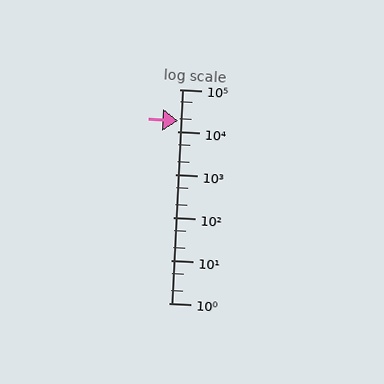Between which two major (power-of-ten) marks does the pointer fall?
The pointer is between 10000 and 100000.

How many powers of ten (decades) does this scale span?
The scale spans 5 decades, from 1 to 100000.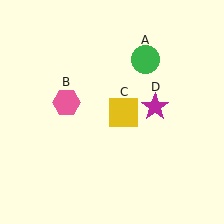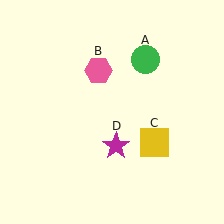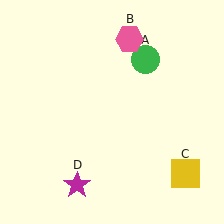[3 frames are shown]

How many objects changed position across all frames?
3 objects changed position: pink hexagon (object B), yellow square (object C), magenta star (object D).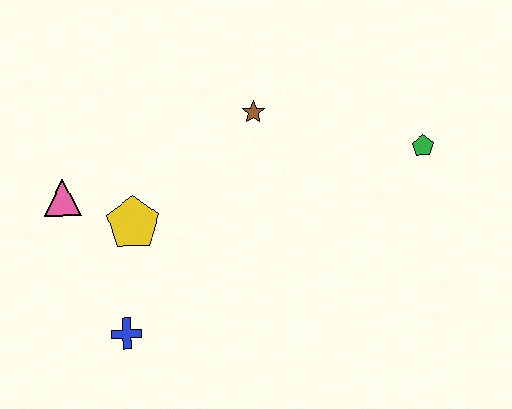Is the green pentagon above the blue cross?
Yes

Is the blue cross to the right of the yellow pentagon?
No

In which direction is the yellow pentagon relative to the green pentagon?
The yellow pentagon is to the left of the green pentagon.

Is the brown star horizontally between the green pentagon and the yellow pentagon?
Yes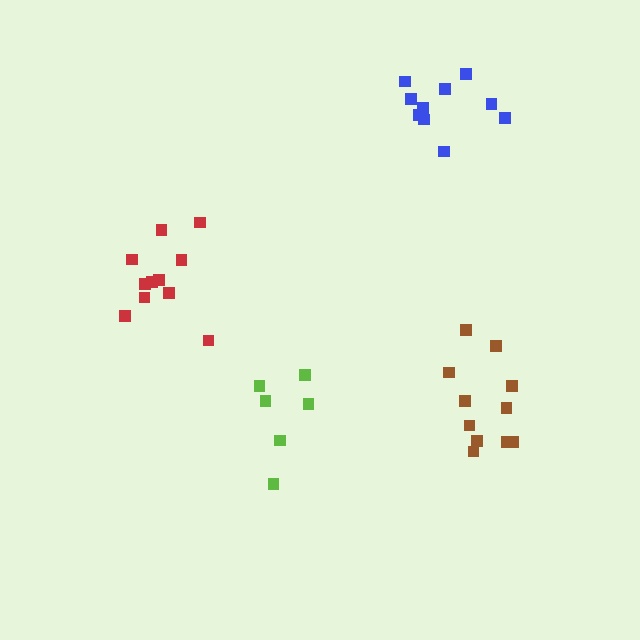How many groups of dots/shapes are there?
There are 4 groups.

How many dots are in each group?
Group 1: 11 dots, Group 2: 6 dots, Group 3: 11 dots, Group 4: 10 dots (38 total).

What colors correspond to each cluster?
The clusters are colored: red, lime, brown, blue.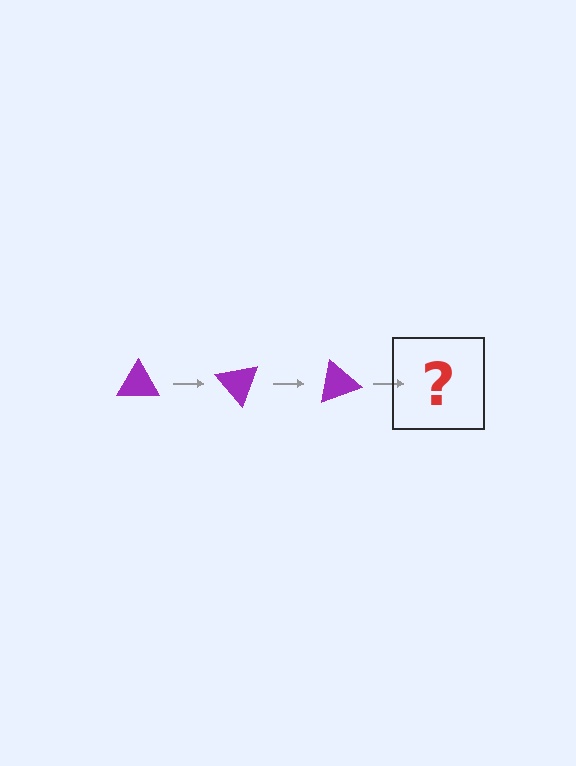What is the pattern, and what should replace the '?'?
The pattern is that the triangle rotates 50 degrees each step. The '?' should be a purple triangle rotated 150 degrees.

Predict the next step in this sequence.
The next step is a purple triangle rotated 150 degrees.